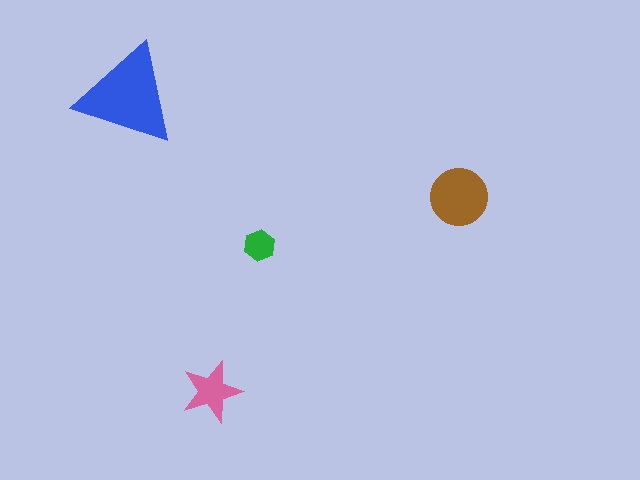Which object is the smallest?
The green hexagon.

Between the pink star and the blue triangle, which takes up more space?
The blue triangle.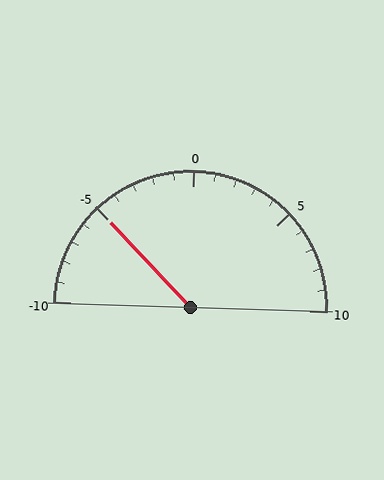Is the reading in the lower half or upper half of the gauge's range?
The reading is in the lower half of the range (-10 to 10).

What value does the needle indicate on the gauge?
The needle indicates approximately -5.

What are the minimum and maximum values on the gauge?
The gauge ranges from -10 to 10.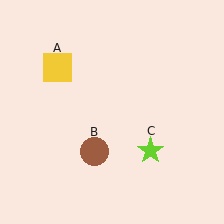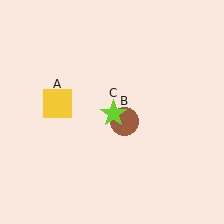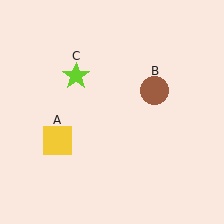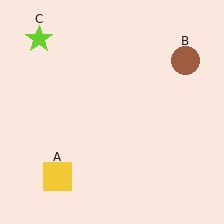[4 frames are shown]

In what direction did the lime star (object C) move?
The lime star (object C) moved up and to the left.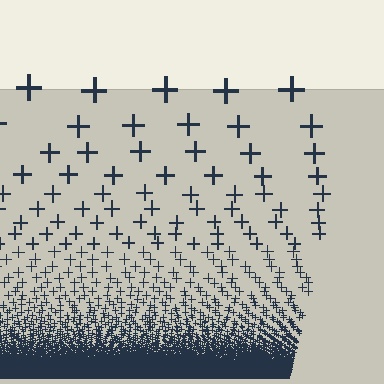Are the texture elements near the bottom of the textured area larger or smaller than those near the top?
Smaller. The gradient is inverted — elements near the bottom are smaller and denser.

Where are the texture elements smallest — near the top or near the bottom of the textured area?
Near the bottom.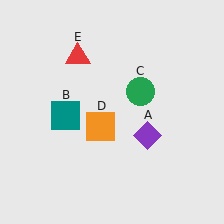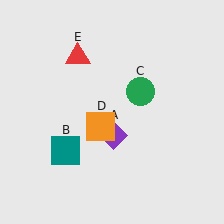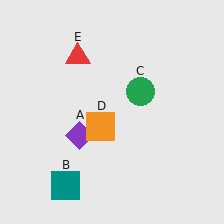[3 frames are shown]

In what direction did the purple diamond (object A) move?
The purple diamond (object A) moved left.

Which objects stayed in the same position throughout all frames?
Green circle (object C) and orange square (object D) and red triangle (object E) remained stationary.